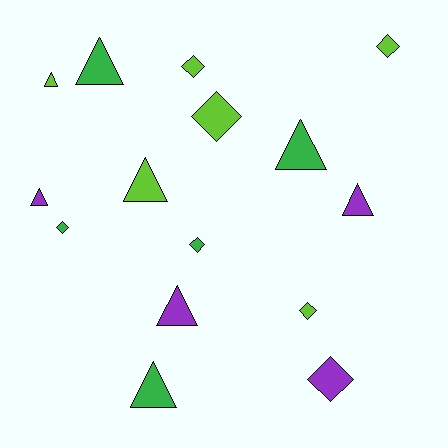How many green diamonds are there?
There are 2 green diamonds.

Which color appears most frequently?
Lime, with 6 objects.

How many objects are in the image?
There are 15 objects.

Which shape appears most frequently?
Triangle, with 8 objects.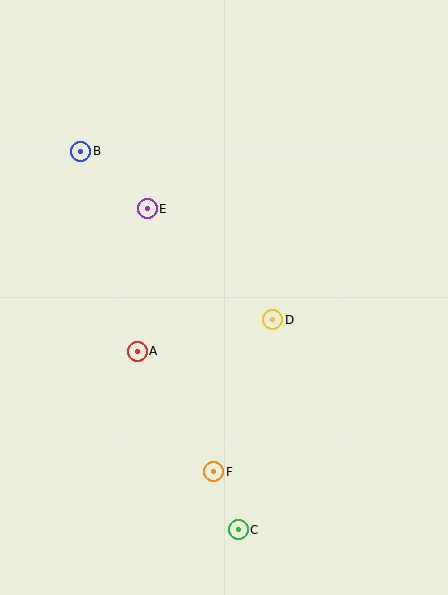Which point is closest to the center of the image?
Point D at (273, 320) is closest to the center.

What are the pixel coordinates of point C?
Point C is at (238, 530).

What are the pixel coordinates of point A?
Point A is at (137, 351).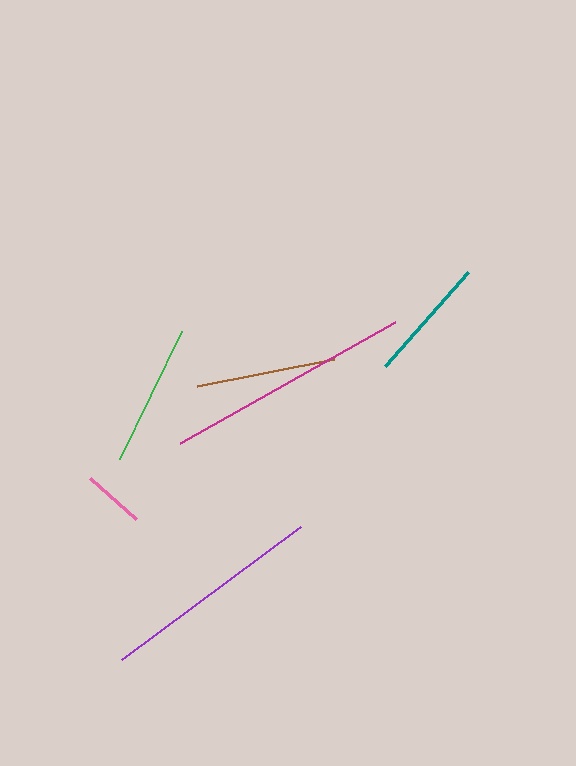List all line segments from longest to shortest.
From longest to shortest: magenta, purple, green, brown, teal, pink.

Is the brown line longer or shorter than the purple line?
The purple line is longer than the brown line.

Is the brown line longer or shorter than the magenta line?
The magenta line is longer than the brown line.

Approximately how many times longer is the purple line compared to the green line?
The purple line is approximately 1.6 times the length of the green line.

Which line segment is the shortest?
The pink line is the shortest at approximately 62 pixels.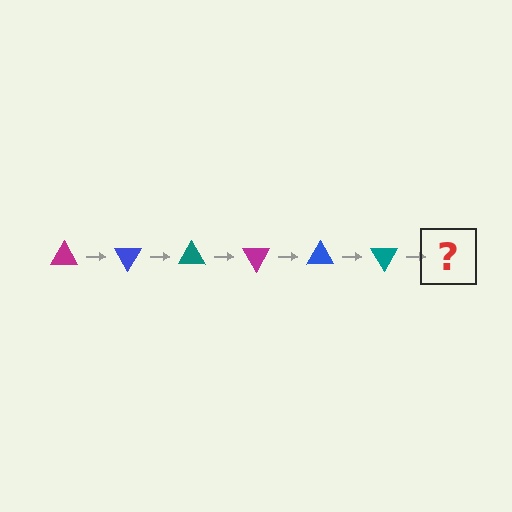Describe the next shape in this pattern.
It should be a magenta triangle, rotated 360 degrees from the start.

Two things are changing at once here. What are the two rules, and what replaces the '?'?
The two rules are that it rotates 60 degrees each step and the color cycles through magenta, blue, and teal. The '?' should be a magenta triangle, rotated 360 degrees from the start.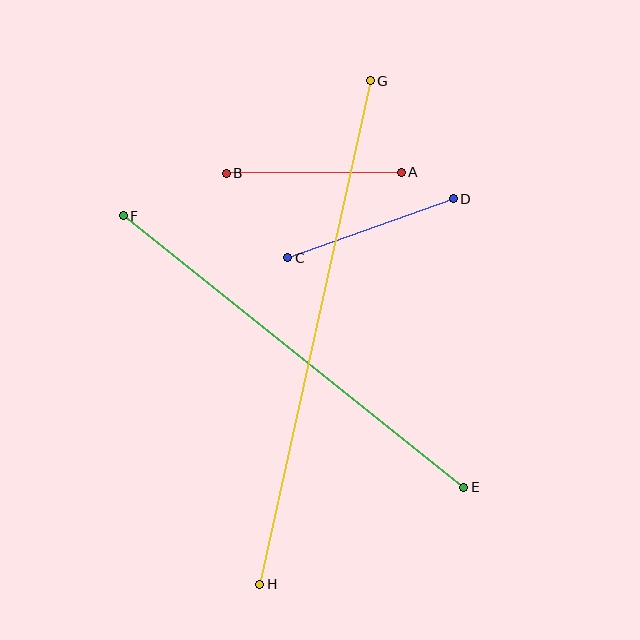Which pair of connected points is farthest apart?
Points G and H are farthest apart.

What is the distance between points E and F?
The distance is approximately 435 pixels.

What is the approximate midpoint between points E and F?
The midpoint is at approximately (294, 352) pixels.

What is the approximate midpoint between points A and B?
The midpoint is at approximately (314, 173) pixels.